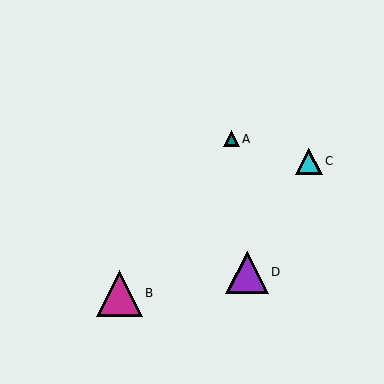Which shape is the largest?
The magenta triangle (labeled B) is the largest.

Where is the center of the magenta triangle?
The center of the magenta triangle is at (119, 293).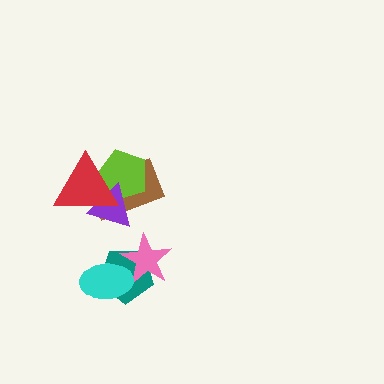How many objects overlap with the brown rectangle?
3 objects overlap with the brown rectangle.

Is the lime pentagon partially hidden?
Yes, it is partially covered by another shape.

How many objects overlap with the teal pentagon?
2 objects overlap with the teal pentagon.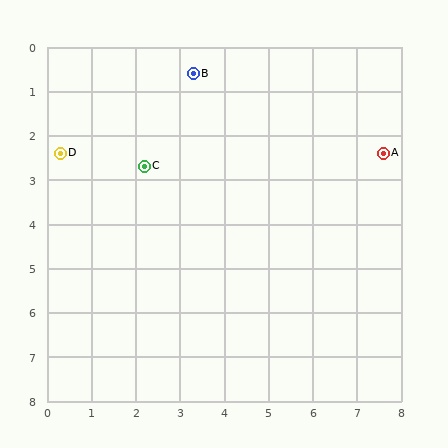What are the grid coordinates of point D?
Point D is at approximately (0.3, 2.4).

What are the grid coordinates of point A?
Point A is at approximately (7.6, 2.4).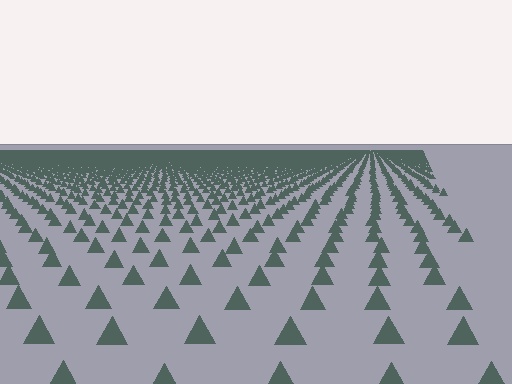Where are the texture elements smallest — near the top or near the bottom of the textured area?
Near the top.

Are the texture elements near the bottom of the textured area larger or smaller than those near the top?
Larger. Near the bottom, elements are closer to the viewer and appear at a bigger on-screen size.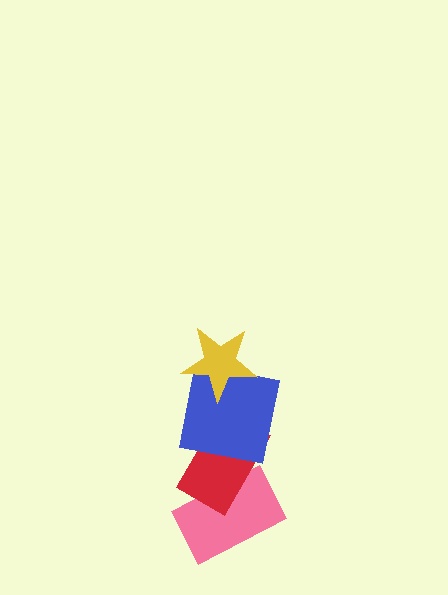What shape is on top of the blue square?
The yellow star is on top of the blue square.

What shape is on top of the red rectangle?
The blue square is on top of the red rectangle.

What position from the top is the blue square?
The blue square is 2nd from the top.